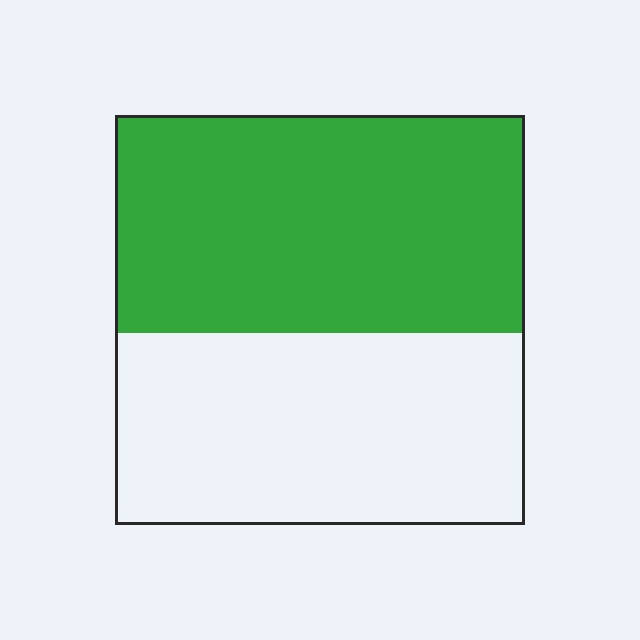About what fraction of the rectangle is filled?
About one half (1/2).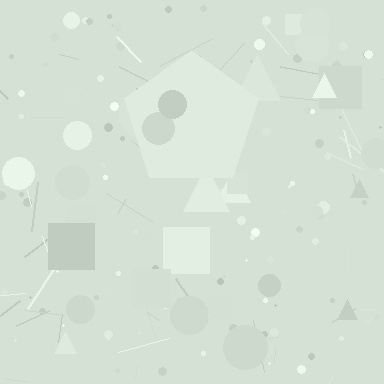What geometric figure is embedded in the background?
A pentagon is embedded in the background.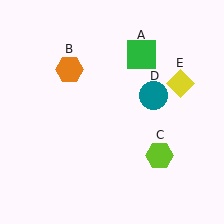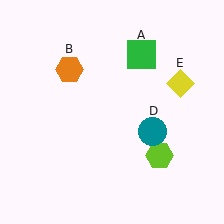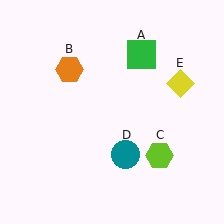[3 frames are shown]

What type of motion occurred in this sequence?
The teal circle (object D) rotated clockwise around the center of the scene.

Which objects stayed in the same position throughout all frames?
Green square (object A) and orange hexagon (object B) and lime hexagon (object C) and yellow diamond (object E) remained stationary.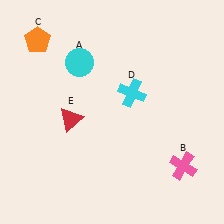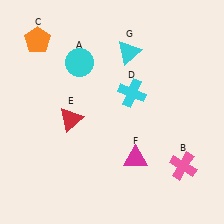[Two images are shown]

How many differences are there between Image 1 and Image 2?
There are 2 differences between the two images.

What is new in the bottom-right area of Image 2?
A magenta triangle (F) was added in the bottom-right area of Image 2.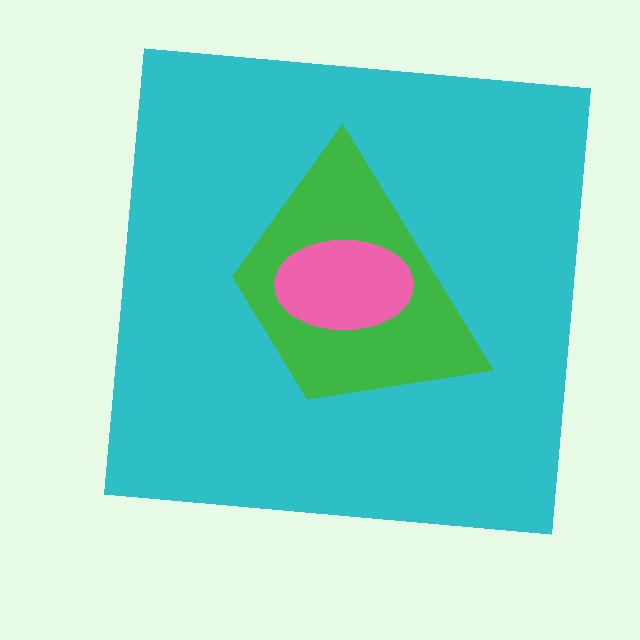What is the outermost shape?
The cyan square.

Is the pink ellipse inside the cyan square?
Yes.